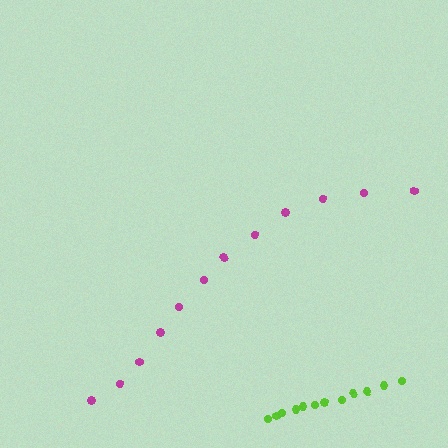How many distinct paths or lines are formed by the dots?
There are 2 distinct paths.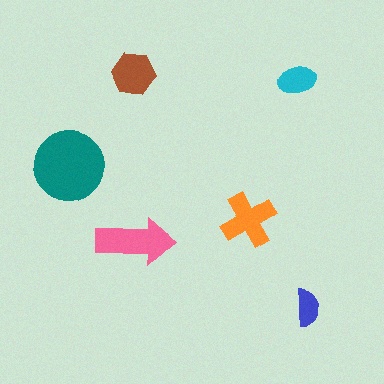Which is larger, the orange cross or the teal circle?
The teal circle.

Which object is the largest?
The teal circle.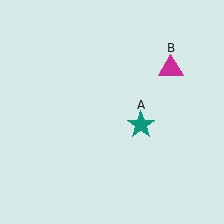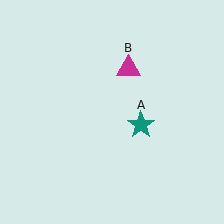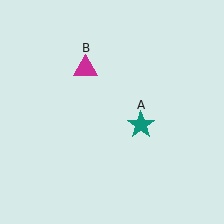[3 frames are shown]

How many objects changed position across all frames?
1 object changed position: magenta triangle (object B).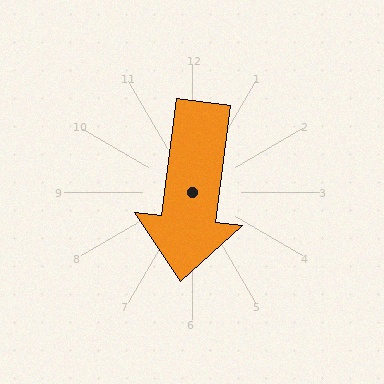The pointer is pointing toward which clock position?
Roughly 6 o'clock.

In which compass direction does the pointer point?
South.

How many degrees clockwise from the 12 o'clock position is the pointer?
Approximately 187 degrees.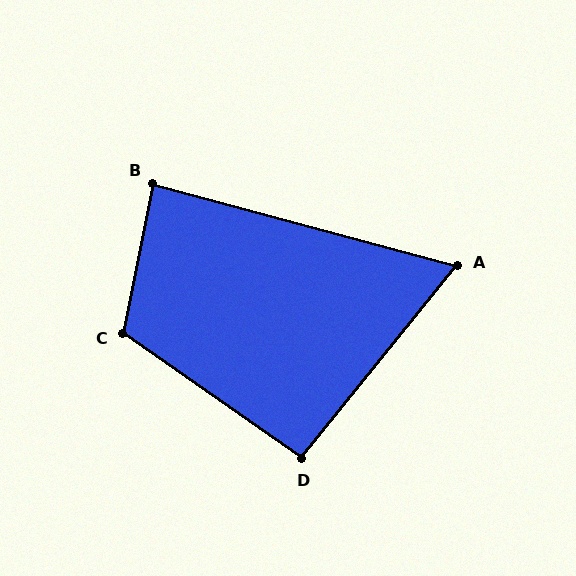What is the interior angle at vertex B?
Approximately 86 degrees (approximately right).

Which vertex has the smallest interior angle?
A, at approximately 66 degrees.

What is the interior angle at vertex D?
Approximately 94 degrees (approximately right).